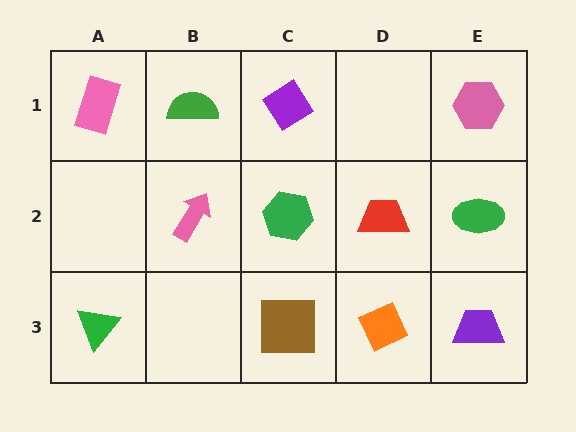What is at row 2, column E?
A green ellipse.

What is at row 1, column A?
A pink rectangle.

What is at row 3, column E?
A purple trapezoid.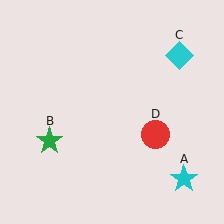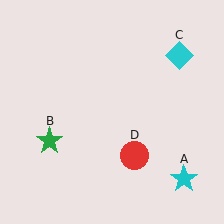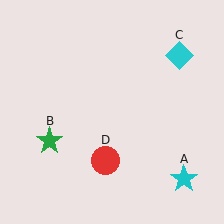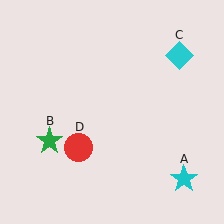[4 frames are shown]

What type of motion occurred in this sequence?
The red circle (object D) rotated clockwise around the center of the scene.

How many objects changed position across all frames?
1 object changed position: red circle (object D).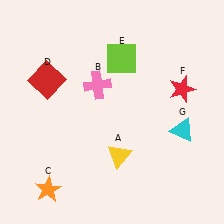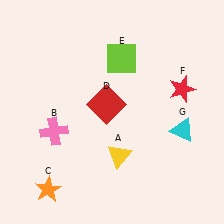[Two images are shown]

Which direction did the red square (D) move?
The red square (D) moved right.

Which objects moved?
The objects that moved are: the pink cross (B), the red square (D).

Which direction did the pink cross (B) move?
The pink cross (B) moved down.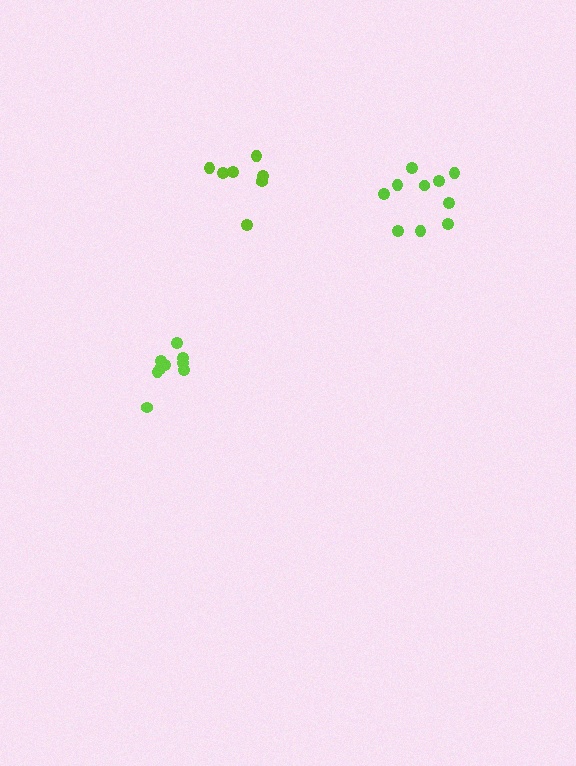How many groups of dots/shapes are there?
There are 3 groups.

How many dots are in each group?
Group 1: 10 dots, Group 2: 7 dots, Group 3: 9 dots (26 total).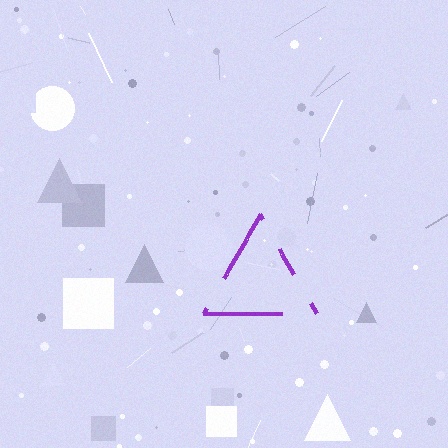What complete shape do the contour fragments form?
The contour fragments form a triangle.